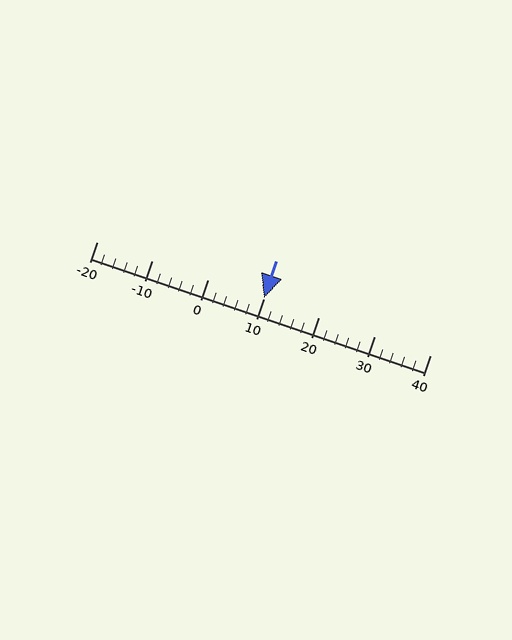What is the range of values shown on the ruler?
The ruler shows values from -20 to 40.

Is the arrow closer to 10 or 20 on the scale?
The arrow is closer to 10.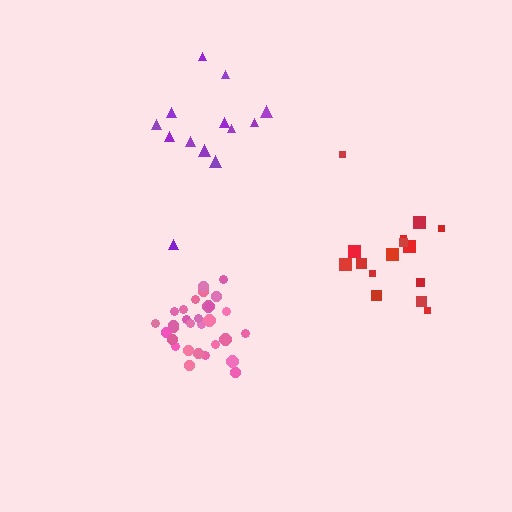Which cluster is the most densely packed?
Pink.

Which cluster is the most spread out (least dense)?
Purple.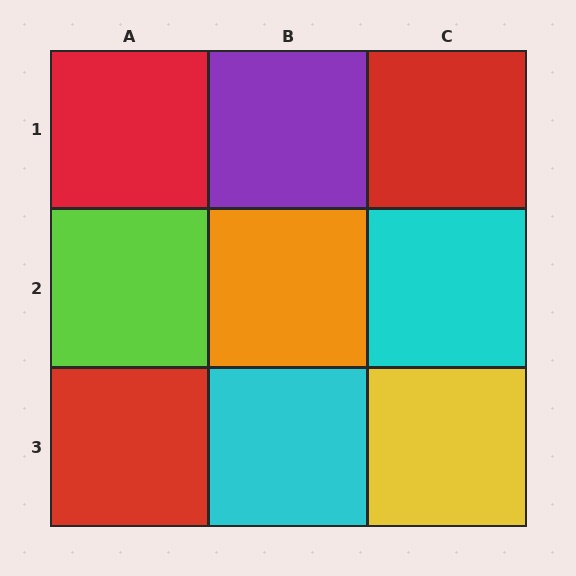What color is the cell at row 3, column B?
Cyan.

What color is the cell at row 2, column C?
Cyan.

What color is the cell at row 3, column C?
Yellow.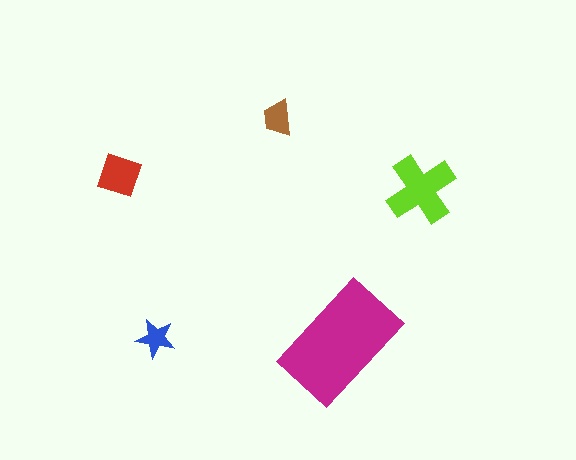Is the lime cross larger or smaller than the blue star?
Larger.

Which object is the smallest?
The blue star.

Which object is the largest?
The magenta rectangle.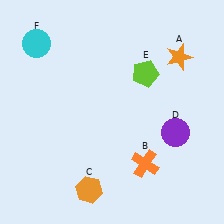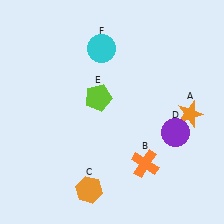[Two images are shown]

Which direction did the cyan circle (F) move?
The cyan circle (F) moved right.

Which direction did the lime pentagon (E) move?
The lime pentagon (E) moved left.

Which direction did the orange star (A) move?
The orange star (A) moved down.